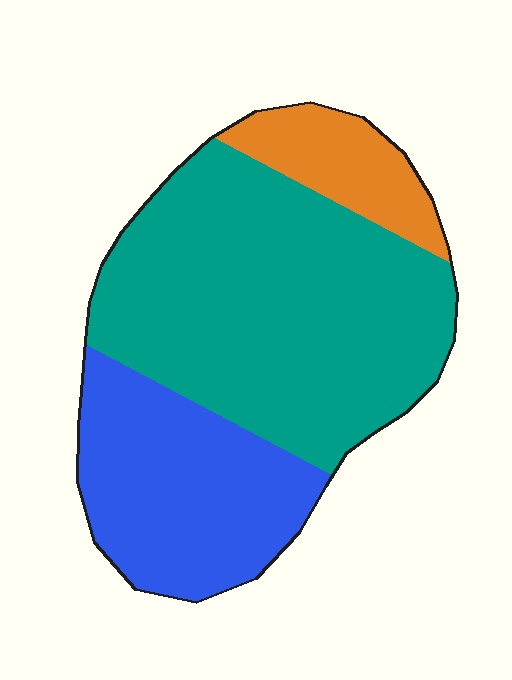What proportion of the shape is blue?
Blue takes up about one third (1/3) of the shape.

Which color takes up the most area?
Teal, at roughly 60%.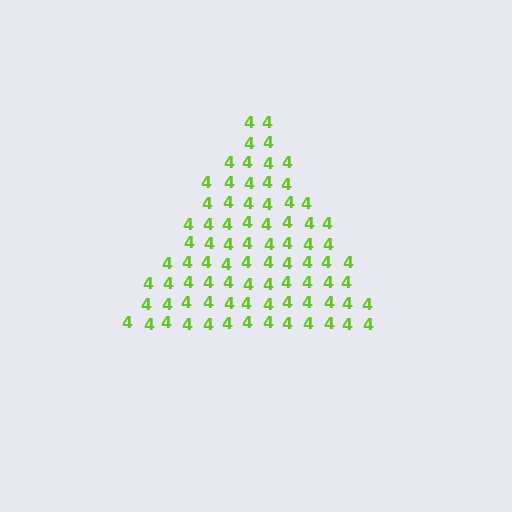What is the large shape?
The large shape is a triangle.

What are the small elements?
The small elements are digit 4's.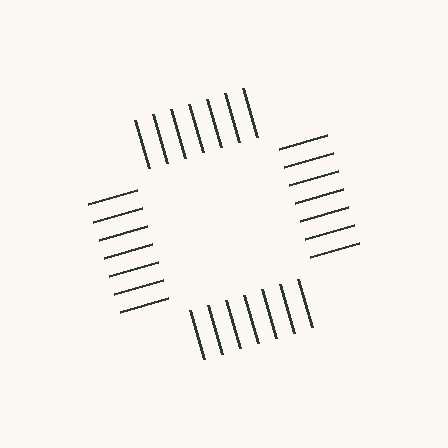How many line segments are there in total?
28 — 7 along each of the 4 edges.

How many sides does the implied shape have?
4 sides — the line-ends trace a square.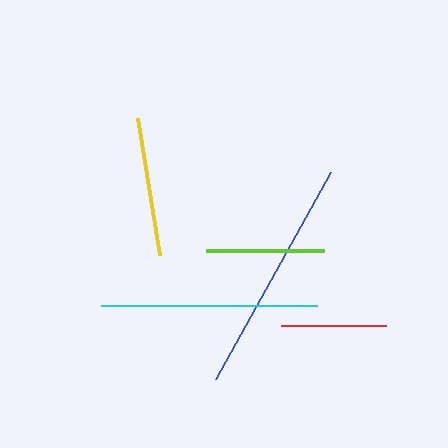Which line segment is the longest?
The blue line is the longest at approximately 236 pixels.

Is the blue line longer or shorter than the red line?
The blue line is longer than the red line.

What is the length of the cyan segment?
The cyan segment is approximately 216 pixels long.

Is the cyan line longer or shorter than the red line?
The cyan line is longer than the red line.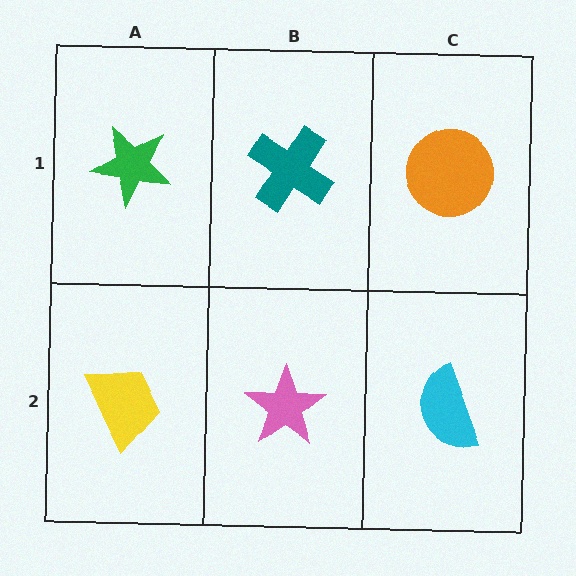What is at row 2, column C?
A cyan semicircle.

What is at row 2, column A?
A yellow trapezoid.